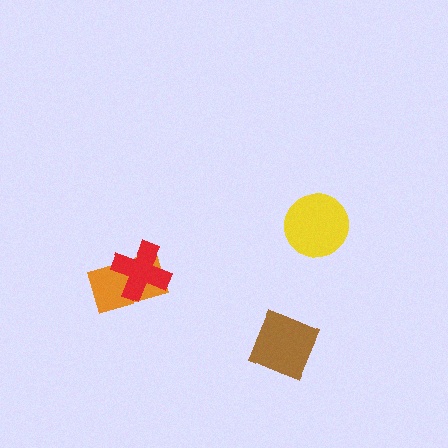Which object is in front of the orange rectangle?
The red cross is in front of the orange rectangle.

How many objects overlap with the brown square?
0 objects overlap with the brown square.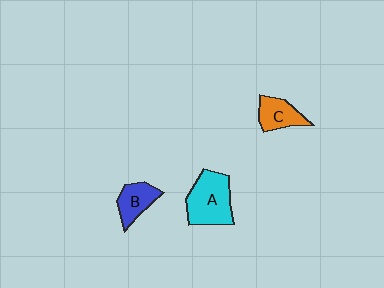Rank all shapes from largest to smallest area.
From largest to smallest: A (cyan), B (blue), C (orange).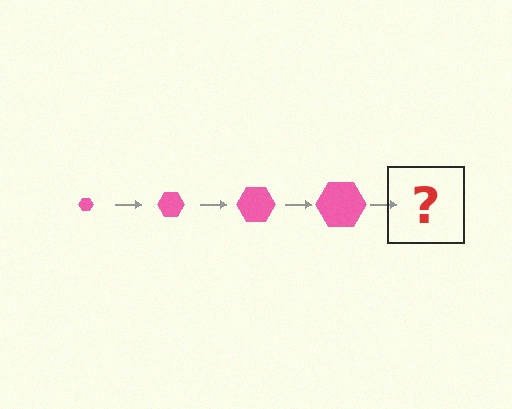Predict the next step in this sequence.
The next step is a pink hexagon, larger than the previous one.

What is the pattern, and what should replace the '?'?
The pattern is that the hexagon gets progressively larger each step. The '?' should be a pink hexagon, larger than the previous one.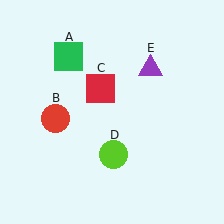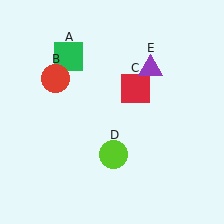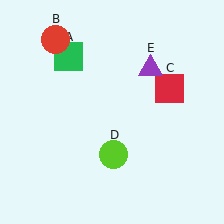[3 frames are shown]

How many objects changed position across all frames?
2 objects changed position: red circle (object B), red square (object C).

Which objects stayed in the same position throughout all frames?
Green square (object A) and lime circle (object D) and purple triangle (object E) remained stationary.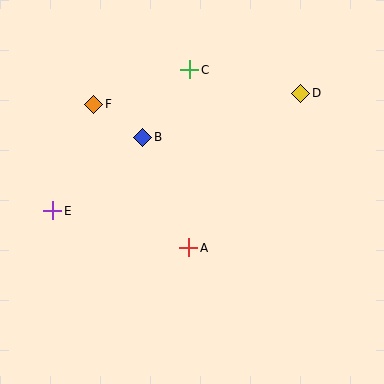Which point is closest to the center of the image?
Point A at (189, 248) is closest to the center.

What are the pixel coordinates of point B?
Point B is at (143, 137).